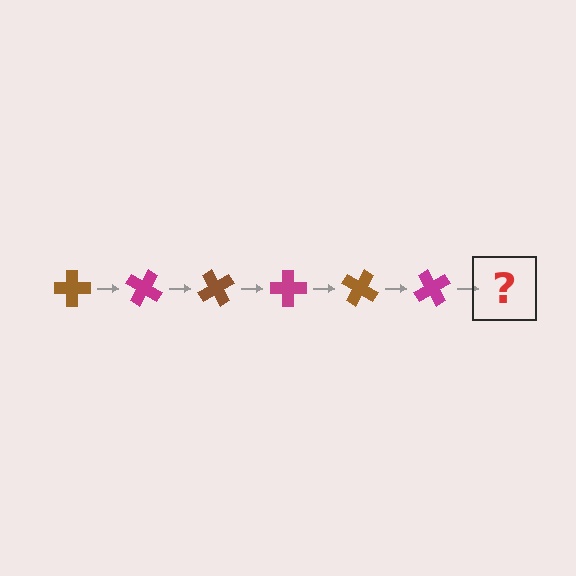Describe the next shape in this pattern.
It should be a brown cross, rotated 180 degrees from the start.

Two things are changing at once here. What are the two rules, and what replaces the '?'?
The two rules are that it rotates 30 degrees each step and the color cycles through brown and magenta. The '?' should be a brown cross, rotated 180 degrees from the start.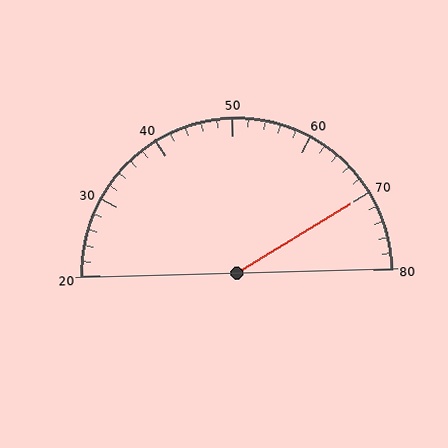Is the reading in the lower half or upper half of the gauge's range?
The reading is in the upper half of the range (20 to 80).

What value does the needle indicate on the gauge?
The needle indicates approximately 70.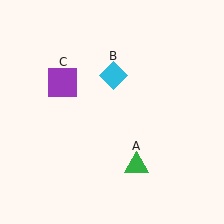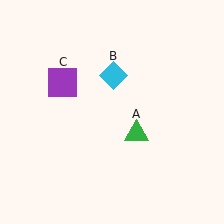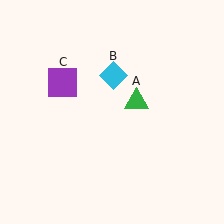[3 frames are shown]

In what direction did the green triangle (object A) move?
The green triangle (object A) moved up.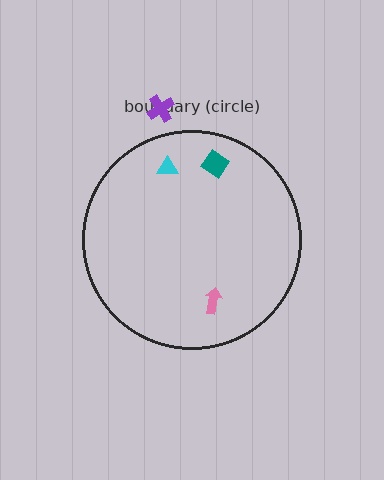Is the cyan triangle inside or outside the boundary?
Inside.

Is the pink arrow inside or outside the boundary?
Inside.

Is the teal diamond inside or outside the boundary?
Inside.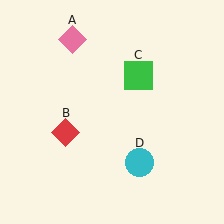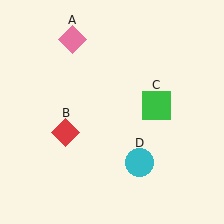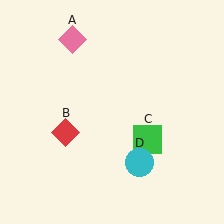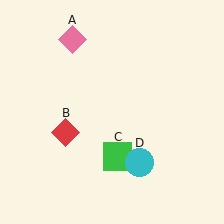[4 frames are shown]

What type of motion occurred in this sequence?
The green square (object C) rotated clockwise around the center of the scene.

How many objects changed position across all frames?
1 object changed position: green square (object C).